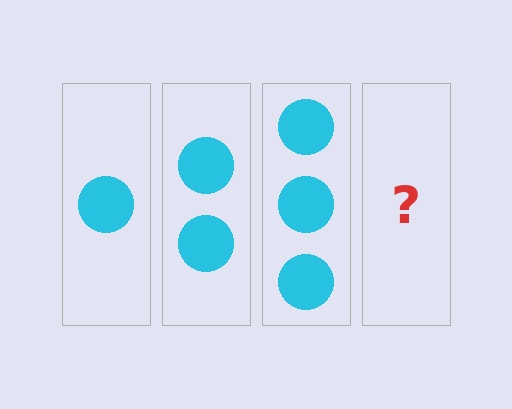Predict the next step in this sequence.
The next step is 4 circles.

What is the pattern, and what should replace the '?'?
The pattern is that each step adds one more circle. The '?' should be 4 circles.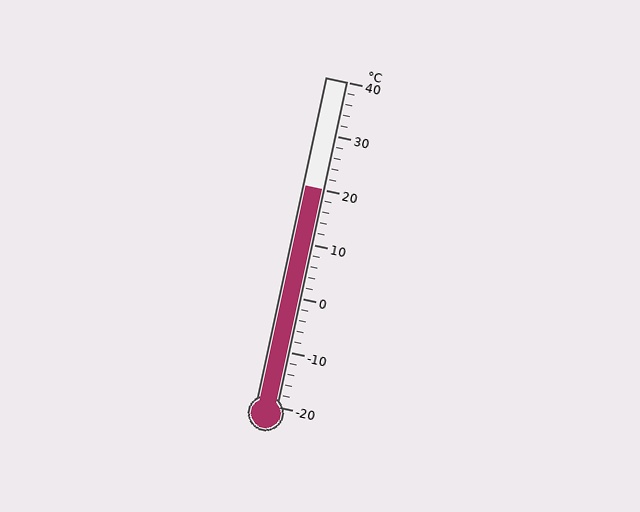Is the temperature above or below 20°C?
The temperature is at 20°C.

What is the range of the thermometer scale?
The thermometer scale ranges from -20°C to 40°C.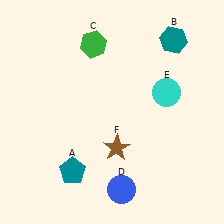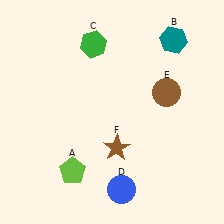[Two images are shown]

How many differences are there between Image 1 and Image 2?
There are 2 differences between the two images.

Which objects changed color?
A changed from teal to lime. E changed from cyan to brown.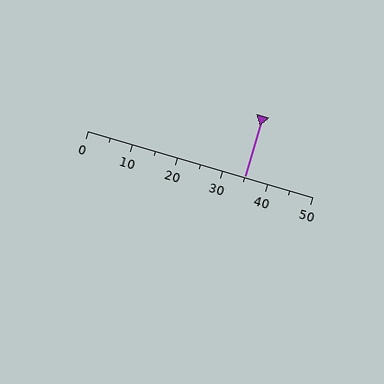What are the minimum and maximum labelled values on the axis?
The axis runs from 0 to 50.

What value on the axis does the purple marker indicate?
The marker indicates approximately 35.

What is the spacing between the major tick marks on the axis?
The major ticks are spaced 10 apart.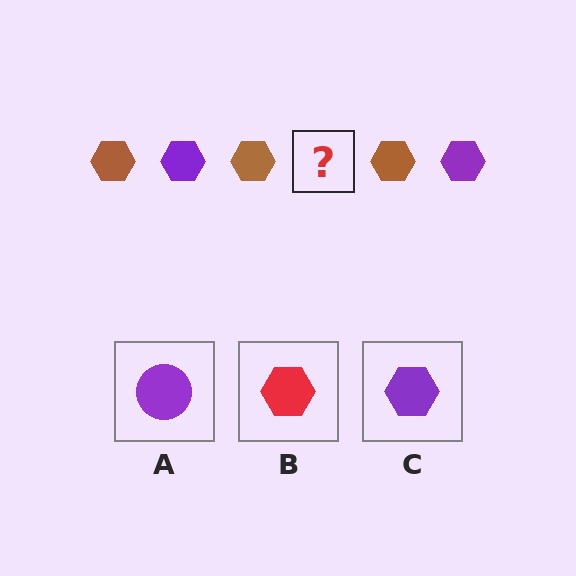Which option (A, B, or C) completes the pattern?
C.